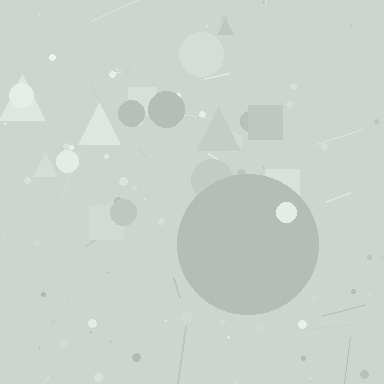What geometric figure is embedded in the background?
A circle is embedded in the background.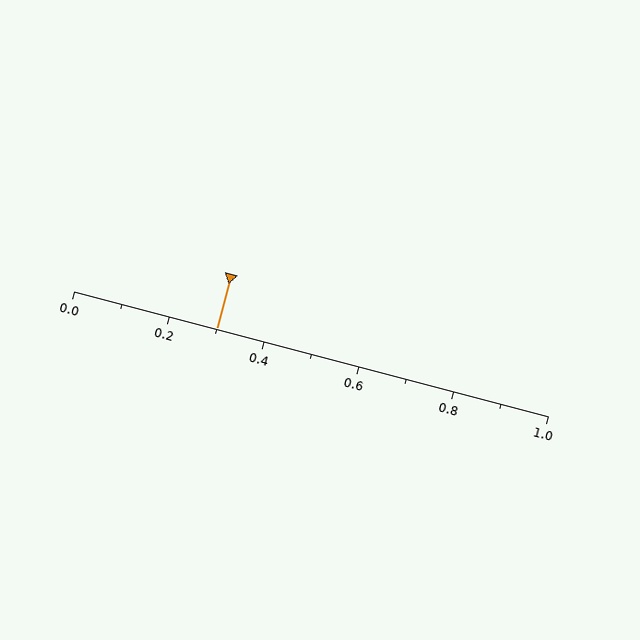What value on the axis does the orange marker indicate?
The marker indicates approximately 0.3.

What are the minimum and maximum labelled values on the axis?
The axis runs from 0.0 to 1.0.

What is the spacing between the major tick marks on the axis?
The major ticks are spaced 0.2 apart.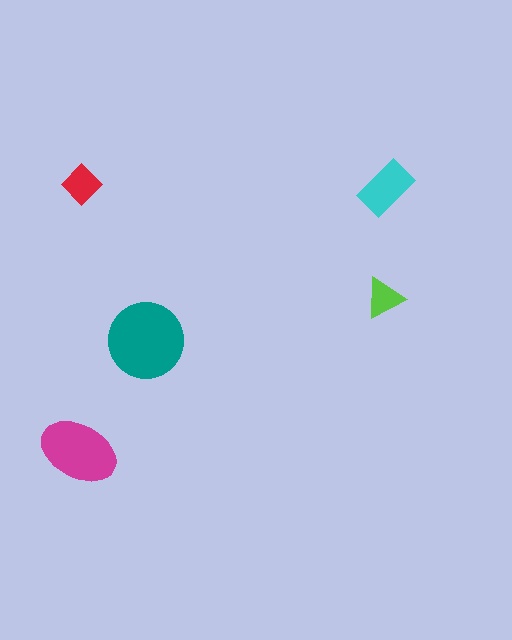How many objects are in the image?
There are 5 objects in the image.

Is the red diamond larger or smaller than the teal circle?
Smaller.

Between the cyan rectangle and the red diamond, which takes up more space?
The cyan rectangle.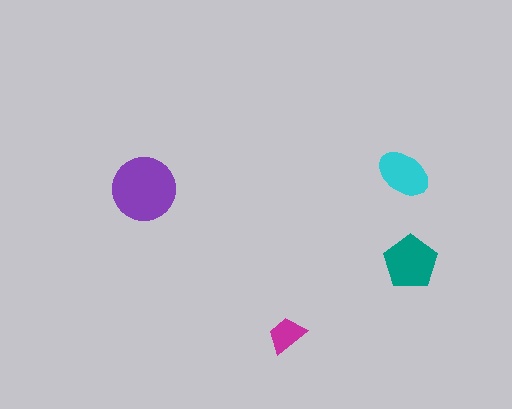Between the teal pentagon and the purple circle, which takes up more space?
The purple circle.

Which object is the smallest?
The magenta trapezoid.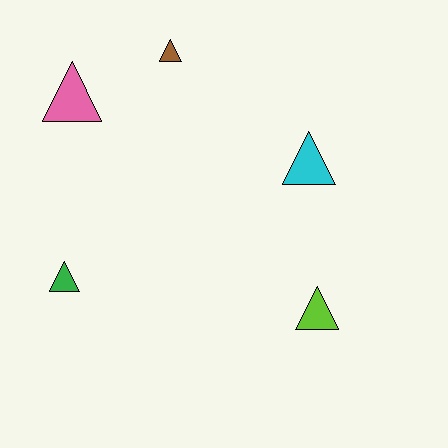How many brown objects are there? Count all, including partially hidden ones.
There is 1 brown object.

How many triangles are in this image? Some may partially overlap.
There are 5 triangles.